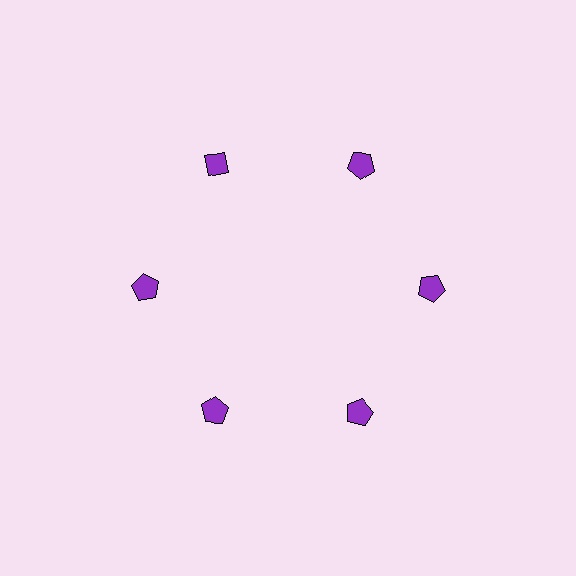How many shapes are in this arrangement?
There are 6 shapes arranged in a ring pattern.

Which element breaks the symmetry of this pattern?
The purple diamond at roughly the 11 o'clock position breaks the symmetry. All other shapes are purple pentagons.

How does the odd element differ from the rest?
It has a different shape: diamond instead of pentagon.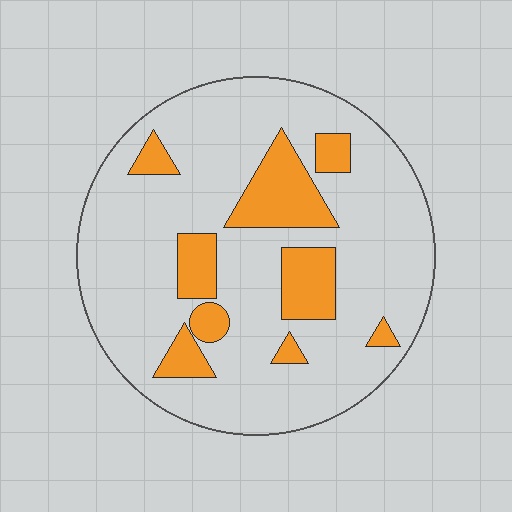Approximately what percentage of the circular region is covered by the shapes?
Approximately 20%.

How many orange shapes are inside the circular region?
9.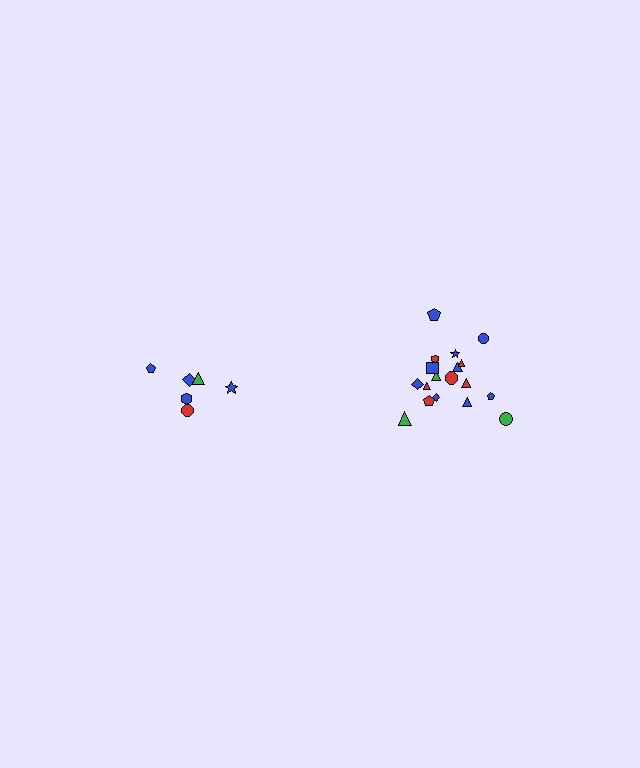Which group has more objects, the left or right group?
The right group.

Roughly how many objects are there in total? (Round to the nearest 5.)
Roughly 25 objects in total.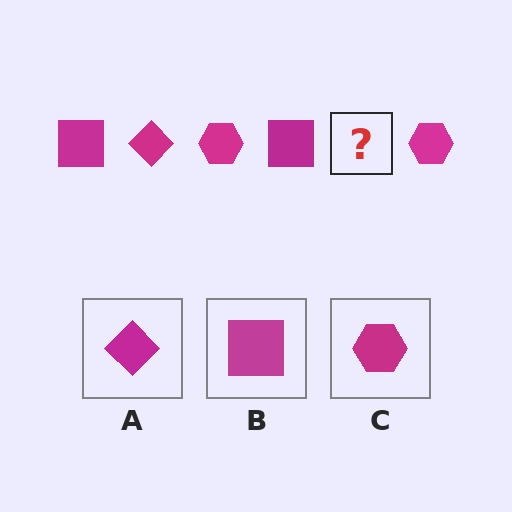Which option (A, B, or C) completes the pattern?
A.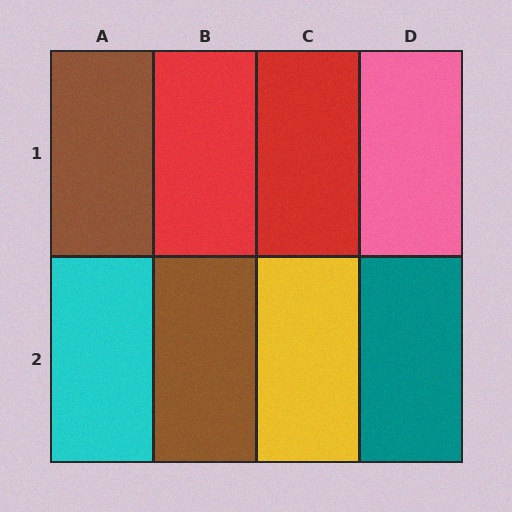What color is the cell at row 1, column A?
Brown.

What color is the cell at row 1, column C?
Red.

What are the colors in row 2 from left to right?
Cyan, brown, yellow, teal.